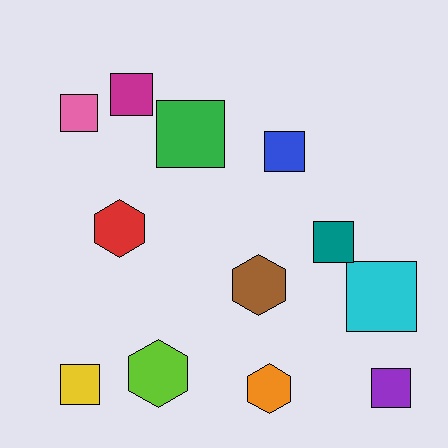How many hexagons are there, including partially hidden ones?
There are 4 hexagons.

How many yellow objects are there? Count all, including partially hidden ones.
There is 1 yellow object.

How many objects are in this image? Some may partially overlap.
There are 12 objects.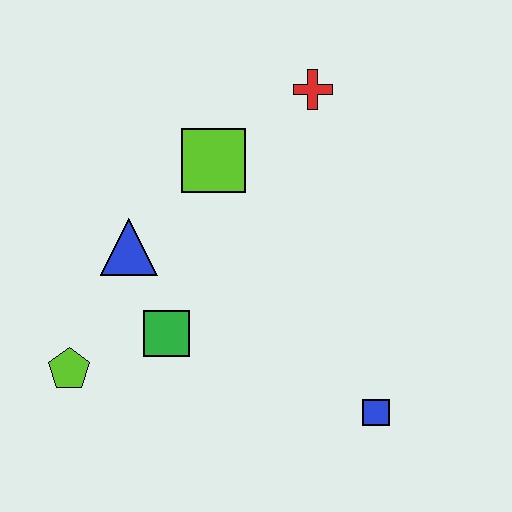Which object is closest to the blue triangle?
The green square is closest to the blue triangle.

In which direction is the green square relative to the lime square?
The green square is below the lime square.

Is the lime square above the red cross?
No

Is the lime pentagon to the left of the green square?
Yes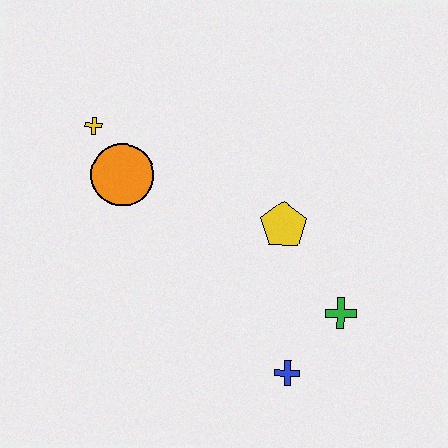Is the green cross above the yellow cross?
No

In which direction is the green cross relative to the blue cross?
The green cross is above the blue cross.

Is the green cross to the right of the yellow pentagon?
Yes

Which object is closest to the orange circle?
The yellow cross is closest to the orange circle.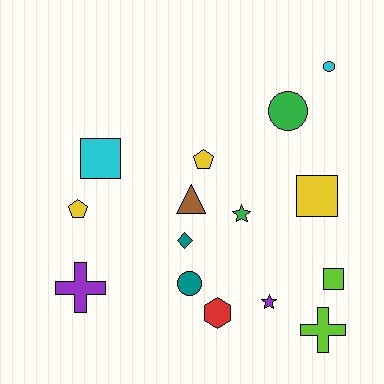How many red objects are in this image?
There is 1 red object.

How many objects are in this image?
There are 15 objects.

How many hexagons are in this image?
There is 1 hexagon.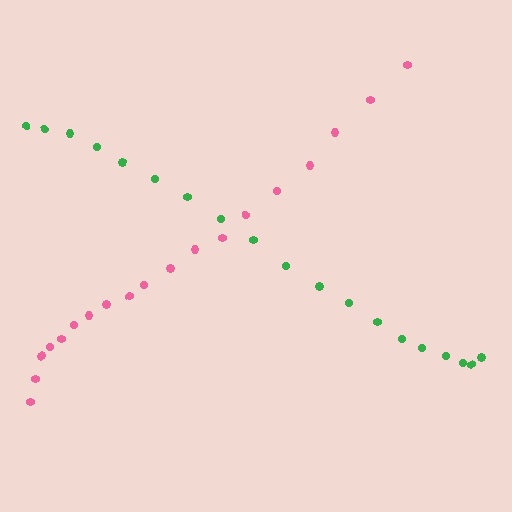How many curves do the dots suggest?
There are 2 distinct paths.